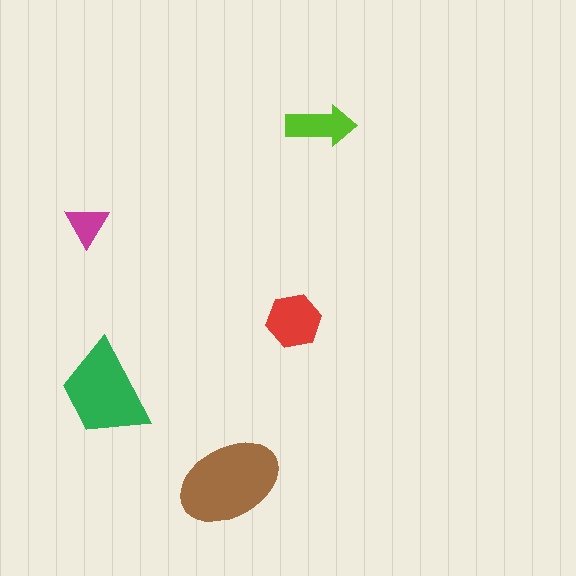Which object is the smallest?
The magenta triangle.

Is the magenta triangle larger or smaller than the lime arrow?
Smaller.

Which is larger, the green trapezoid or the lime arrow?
The green trapezoid.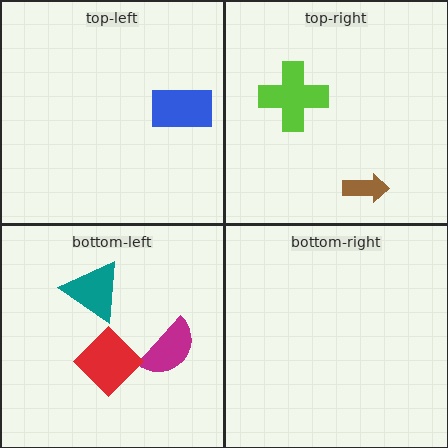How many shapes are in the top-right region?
2.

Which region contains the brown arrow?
The top-right region.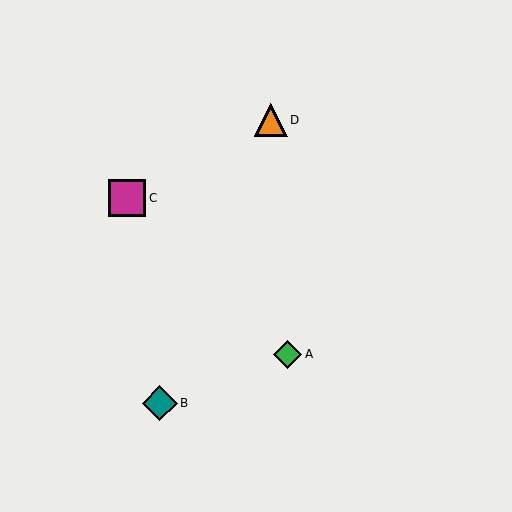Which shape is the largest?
The magenta square (labeled C) is the largest.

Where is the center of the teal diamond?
The center of the teal diamond is at (160, 403).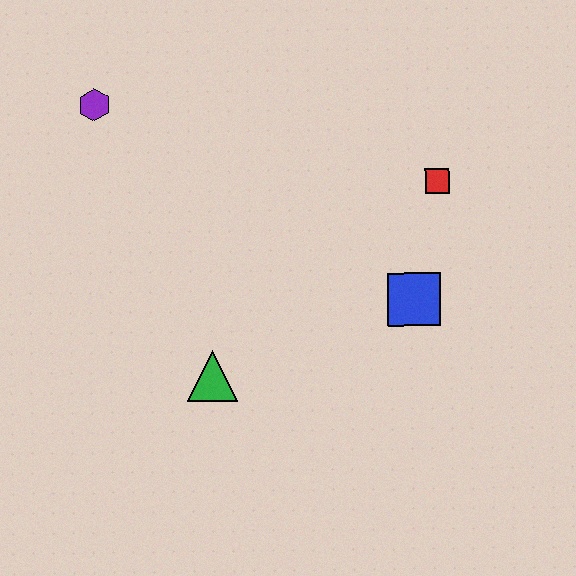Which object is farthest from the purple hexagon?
The blue square is farthest from the purple hexagon.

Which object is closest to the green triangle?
The blue square is closest to the green triangle.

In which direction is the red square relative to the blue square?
The red square is above the blue square.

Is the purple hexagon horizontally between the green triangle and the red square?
No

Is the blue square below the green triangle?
No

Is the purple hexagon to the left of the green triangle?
Yes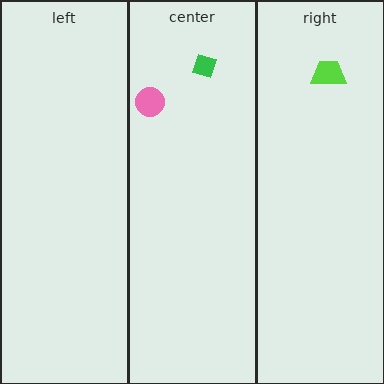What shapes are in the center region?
The pink circle, the green diamond.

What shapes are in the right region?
The lime trapezoid.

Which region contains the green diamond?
The center region.